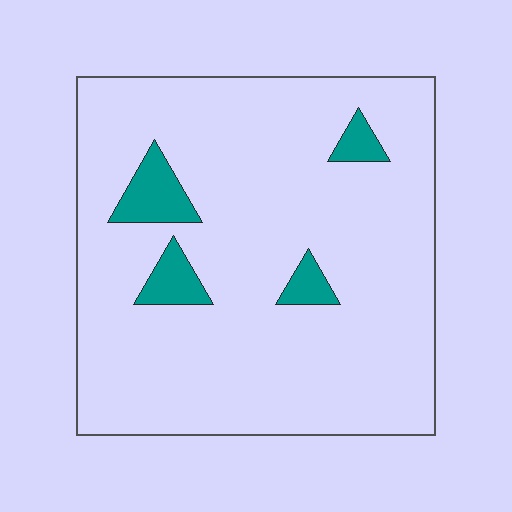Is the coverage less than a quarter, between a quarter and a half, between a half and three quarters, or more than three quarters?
Less than a quarter.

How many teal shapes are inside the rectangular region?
4.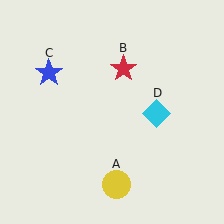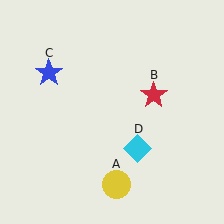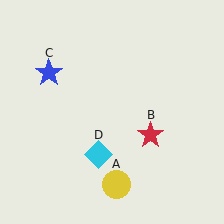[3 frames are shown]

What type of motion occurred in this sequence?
The red star (object B), cyan diamond (object D) rotated clockwise around the center of the scene.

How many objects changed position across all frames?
2 objects changed position: red star (object B), cyan diamond (object D).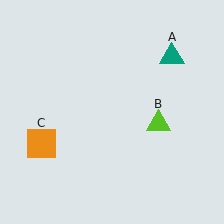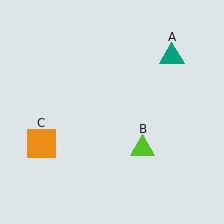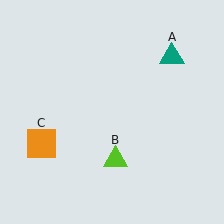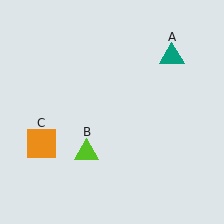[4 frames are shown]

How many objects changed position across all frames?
1 object changed position: lime triangle (object B).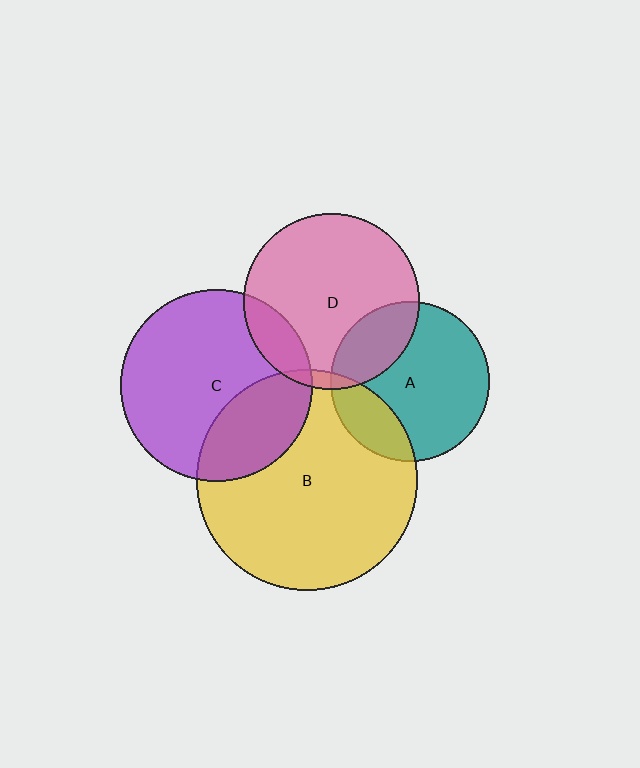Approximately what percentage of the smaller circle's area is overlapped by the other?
Approximately 15%.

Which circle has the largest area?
Circle B (yellow).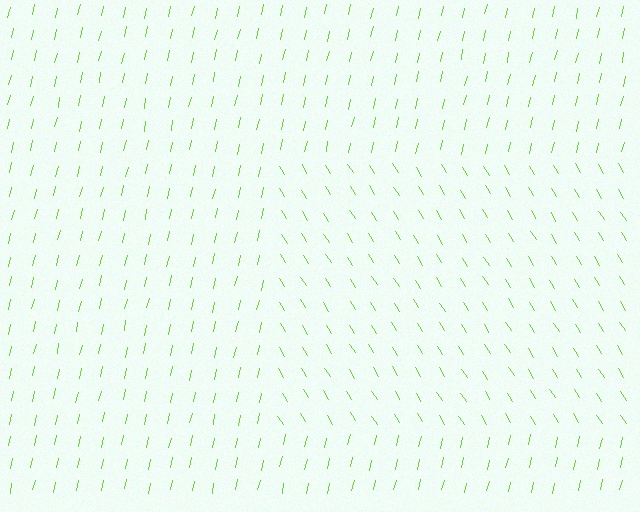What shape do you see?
I see a rectangle.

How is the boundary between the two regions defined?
The boundary is defined purely by a change in line orientation (approximately 45 degrees difference). All lines are the same color and thickness.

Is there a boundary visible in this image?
Yes, there is a texture boundary formed by a change in line orientation.